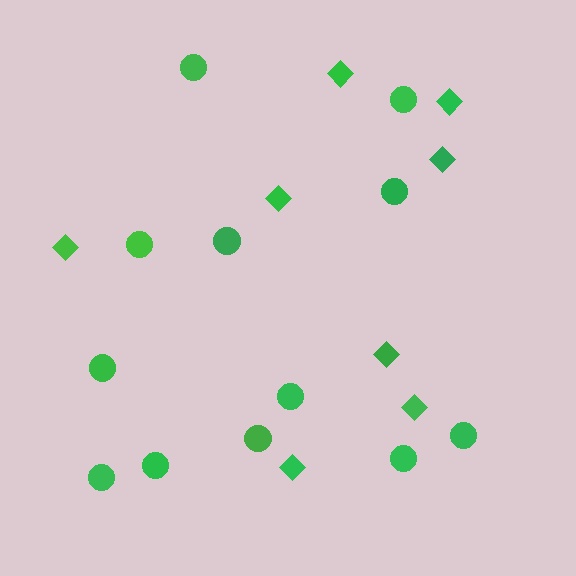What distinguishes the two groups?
There are 2 groups: one group of diamonds (8) and one group of circles (12).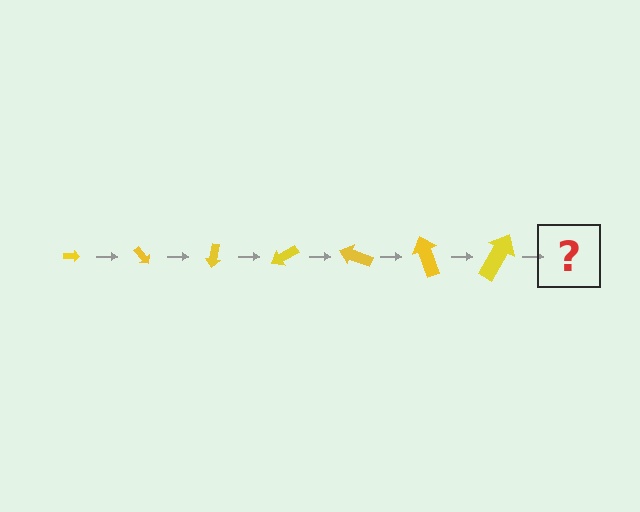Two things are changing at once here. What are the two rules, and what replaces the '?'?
The two rules are that the arrow grows larger each step and it rotates 50 degrees each step. The '?' should be an arrow, larger than the previous one and rotated 350 degrees from the start.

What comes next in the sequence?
The next element should be an arrow, larger than the previous one and rotated 350 degrees from the start.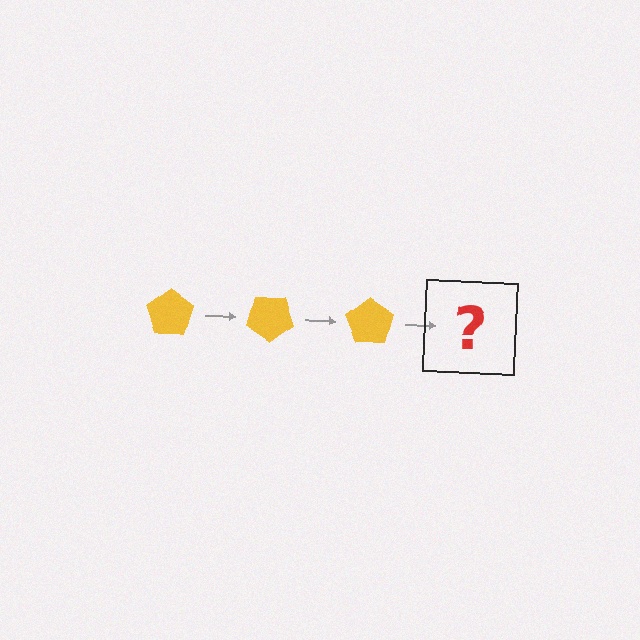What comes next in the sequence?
The next element should be a yellow pentagon rotated 105 degrees.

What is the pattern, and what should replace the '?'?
The pattern is that the pentagon rotates 35 degrees each step. The '?' should be a yellow pentagon rotated 105 degrees.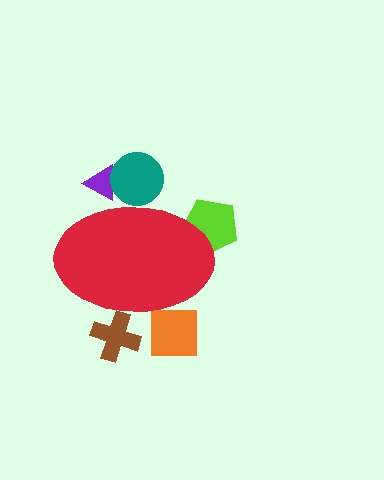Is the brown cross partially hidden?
Yes, the brown cross is partially hidden behind the red ellipse.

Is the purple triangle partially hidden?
Yes, the purple triangle is partially hidden behind the red ellipse.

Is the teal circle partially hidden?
Yes, the teal circle is partially hidden behind the red ellipse.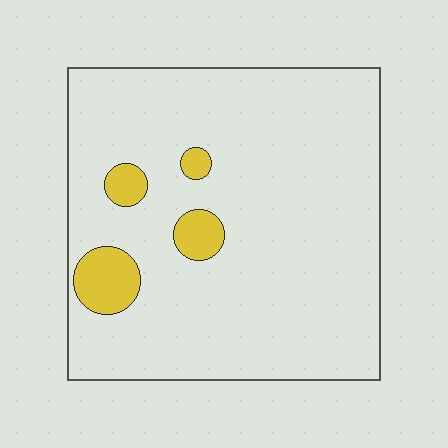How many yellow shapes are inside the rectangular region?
4.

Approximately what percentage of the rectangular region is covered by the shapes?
Approximately 10%.